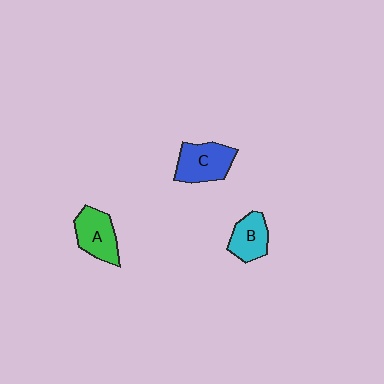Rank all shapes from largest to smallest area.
From largest to smallest: C (blue), A (green), B (cyan).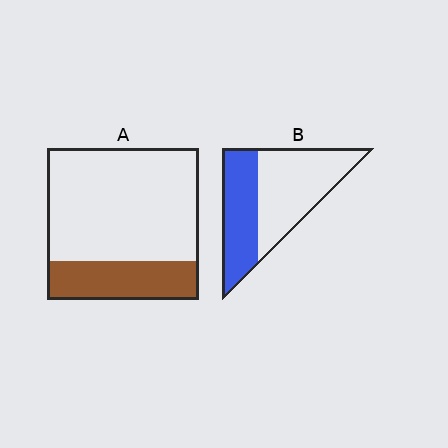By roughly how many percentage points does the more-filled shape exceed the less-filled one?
By roughly 15 percentage points (B over A).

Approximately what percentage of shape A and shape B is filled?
A is approximately 25% and B is approximately 40%.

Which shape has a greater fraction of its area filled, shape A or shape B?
Shape B.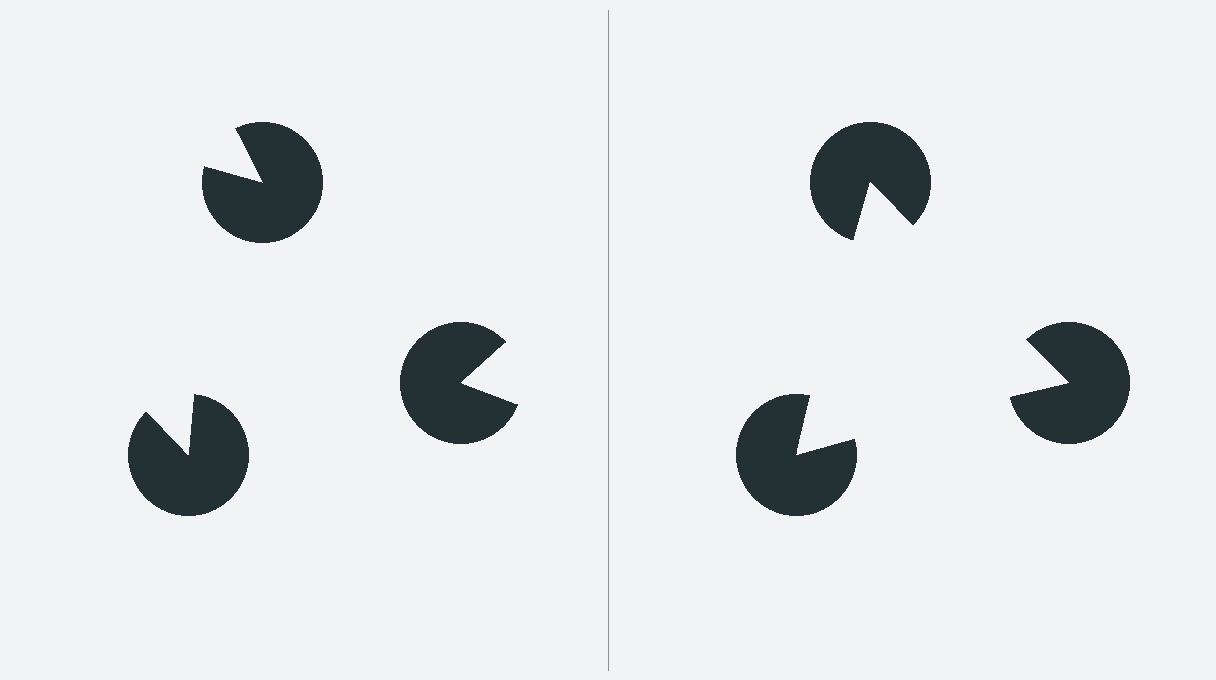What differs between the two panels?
The pac-man discs are positioned identically on both sides; only the wedge orientations differ. On the right they align to a triangle; on the left they are misaligned.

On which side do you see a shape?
An illusory triangle appears on the right side. On the left side the wedge cuts are rotated, so no coherent shape forms.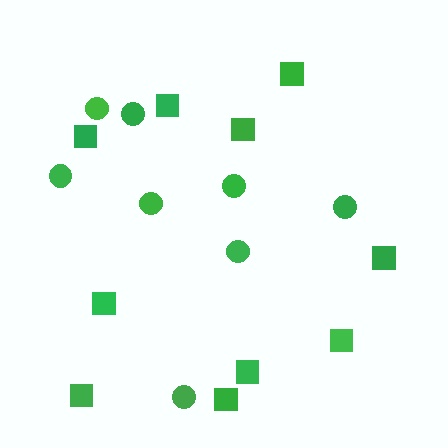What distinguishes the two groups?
There are 2 groups: one group of circles (8) and one group of squares (10).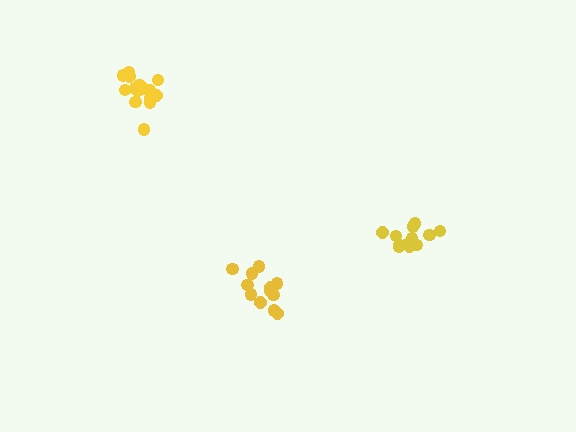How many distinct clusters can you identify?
There are 3 distinct clusters.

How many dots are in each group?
Group 1: 13 dots, Group 2: 15 dots, Group 3: 12 dots (40 total).